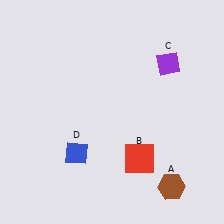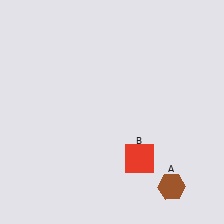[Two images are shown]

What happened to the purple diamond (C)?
The purple diamond (C) was removed in Image 2. It was in the top-right area of Image 1.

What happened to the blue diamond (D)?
The blue diamond (D) was removed in Image 2. It was in the bottom-left area of Image 1.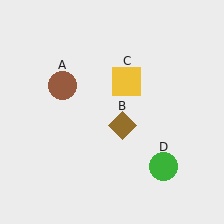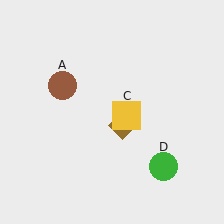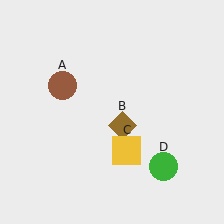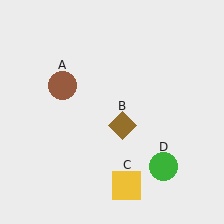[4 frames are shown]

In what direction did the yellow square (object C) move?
The yellow square (object C) moved down.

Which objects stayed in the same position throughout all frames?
Brown circle (object A) and brown diamond (object B) and green circle (object D) remained stationary.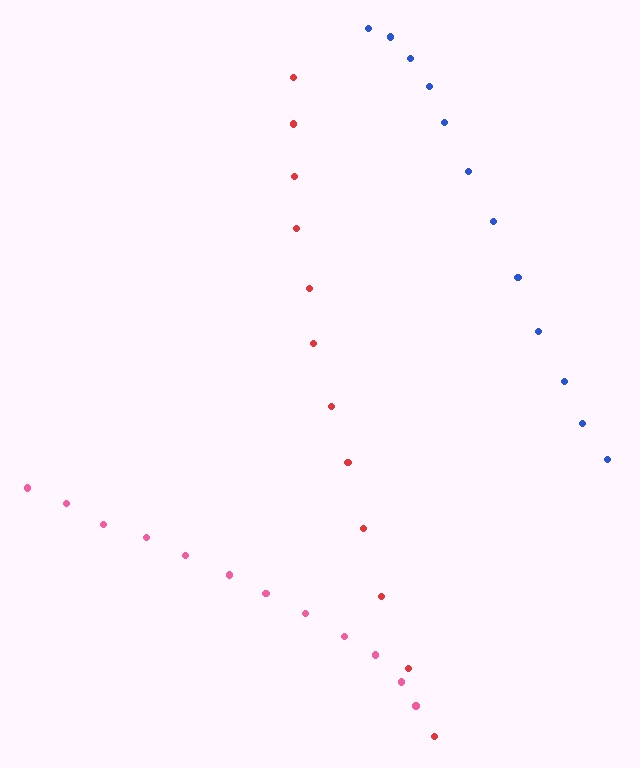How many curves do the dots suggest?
There are 3 distinct paths.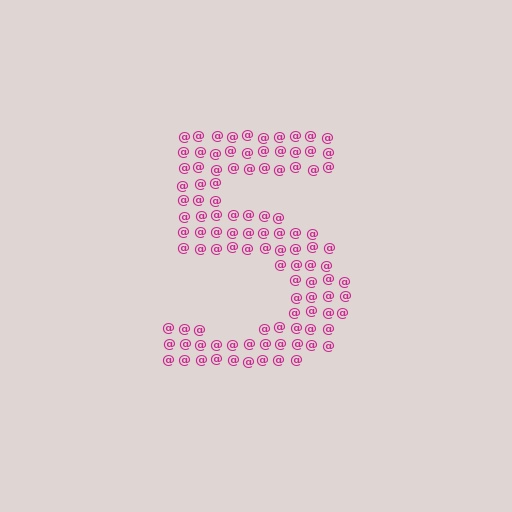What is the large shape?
The large shape is the digit 5.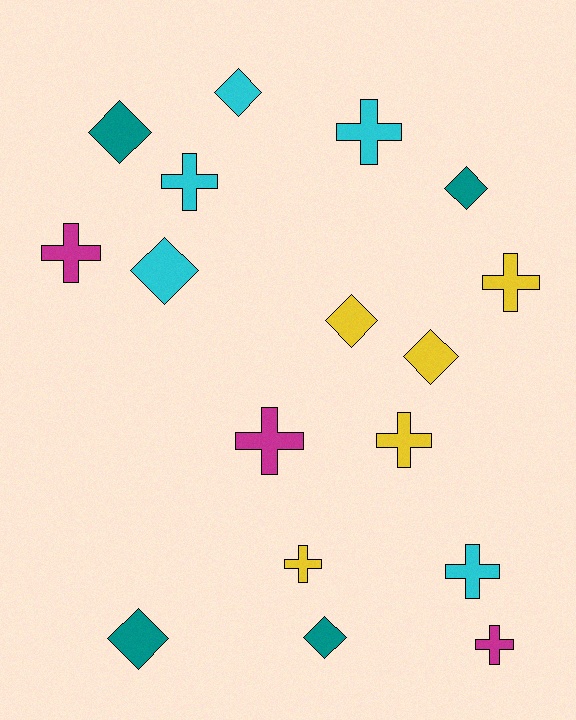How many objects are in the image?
There are 17 objects.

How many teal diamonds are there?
There are 4 teal diamonds.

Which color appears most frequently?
Yellow, with 5 objects.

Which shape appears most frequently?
Cross, with 9 objects.